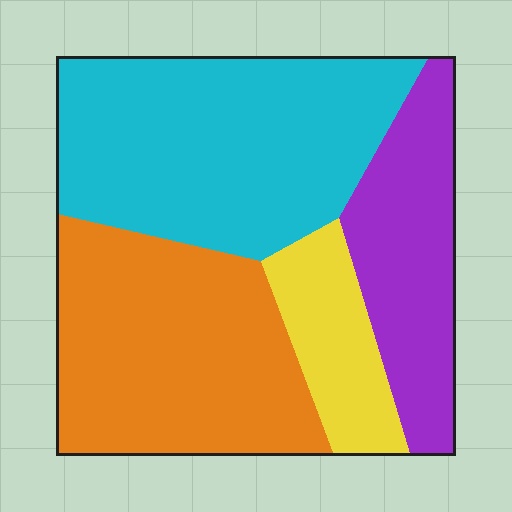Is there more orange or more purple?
Orange.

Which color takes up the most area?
Cyan, at roughly 35%.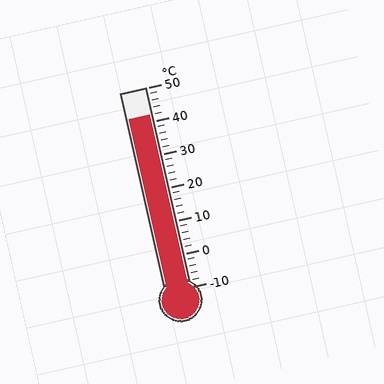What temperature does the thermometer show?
The thermometer shows approximately 42°C.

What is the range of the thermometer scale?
The thermometer scale ranges from -10°C to 50°C.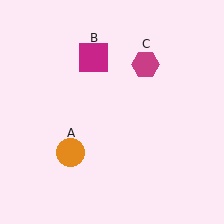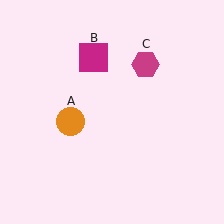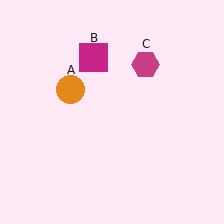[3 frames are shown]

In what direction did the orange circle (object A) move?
The orange circle (object A) moved up.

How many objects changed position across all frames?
1 object changed position: orange circle (object A).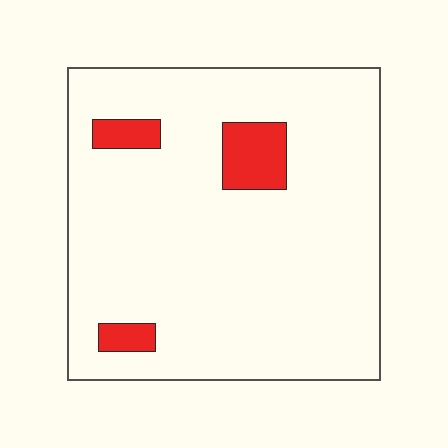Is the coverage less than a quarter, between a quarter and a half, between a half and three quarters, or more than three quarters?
Less than a quarter.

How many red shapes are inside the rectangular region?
3.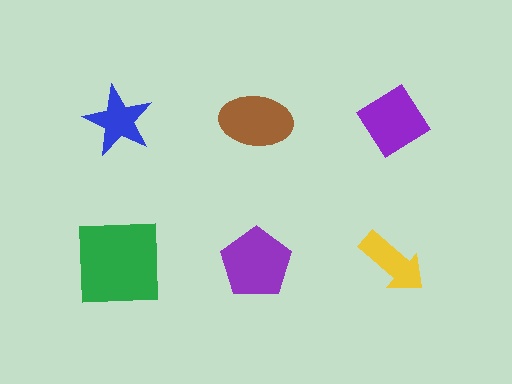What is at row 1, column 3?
A purple diamond.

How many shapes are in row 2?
3 shapes.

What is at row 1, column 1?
A blue star.